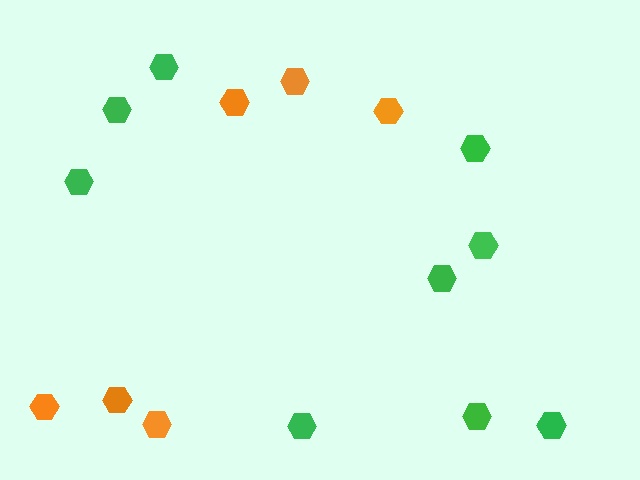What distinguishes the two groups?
There are 2 groups: one group of orange hexagons (6) and one group of green hexagons (9).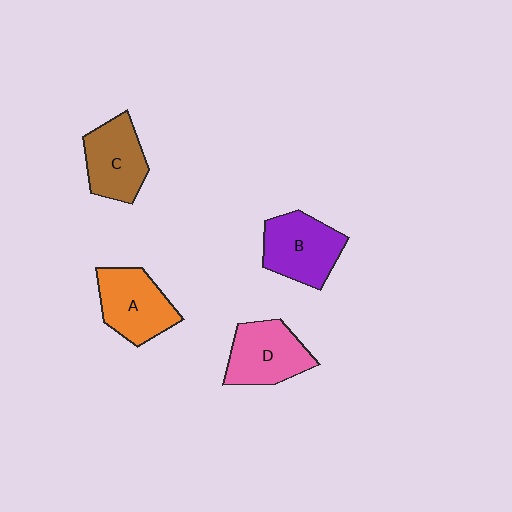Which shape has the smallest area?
Shape C (brown).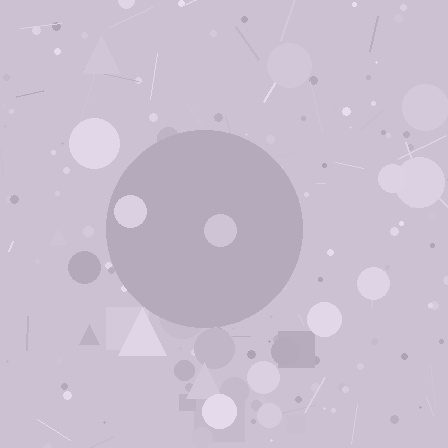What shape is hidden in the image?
A circle is hidden in the image.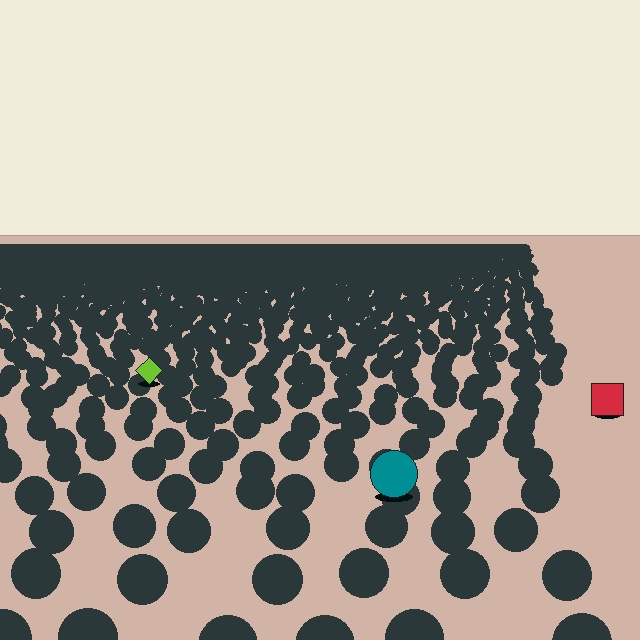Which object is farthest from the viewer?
The lime diamond is farthest from the viewer. It appears smaller and the ground texture around it is denser.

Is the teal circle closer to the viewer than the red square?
Yes. The teal circle is closer — you can tell from the texture gradient: the ground texture is coarser near it.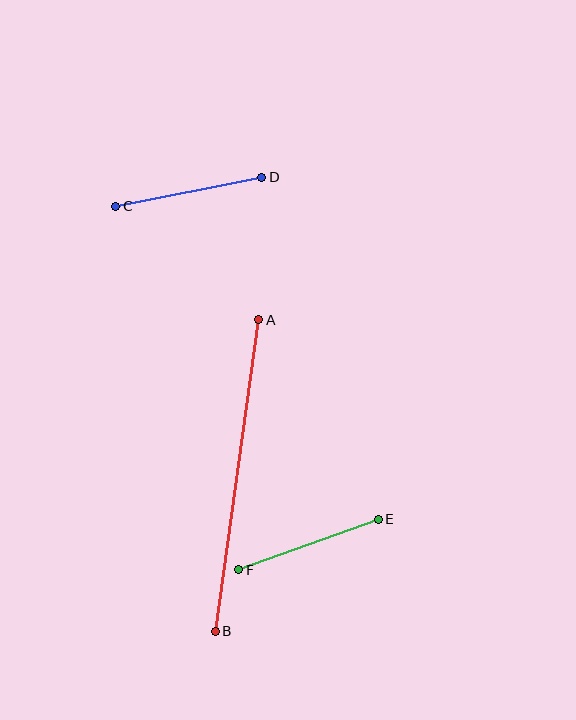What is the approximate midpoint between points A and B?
The midpoint is at approximately (237, 476) pixels.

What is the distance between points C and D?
The distance is approximately 149 pixels.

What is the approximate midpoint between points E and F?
The midpoint is at approximately (308, 544) pixels.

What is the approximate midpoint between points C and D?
The midpoint is at approximately (189, 192) pixels.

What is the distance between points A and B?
The distance is approximately 314 pixels.